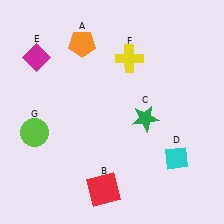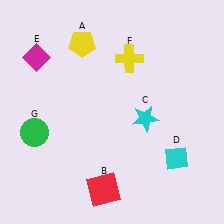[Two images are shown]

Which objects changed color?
A changed from orange to yellow. C changed from green to cyan. G changed from lime to green.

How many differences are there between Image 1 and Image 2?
There are 3 differences between the two images.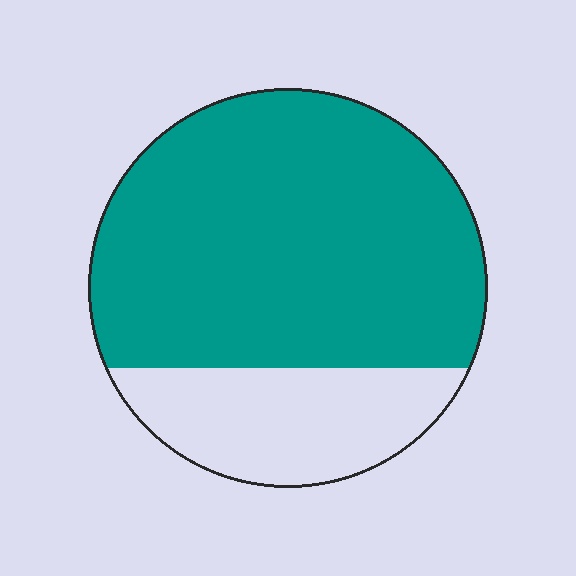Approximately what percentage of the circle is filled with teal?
Approximately 75%.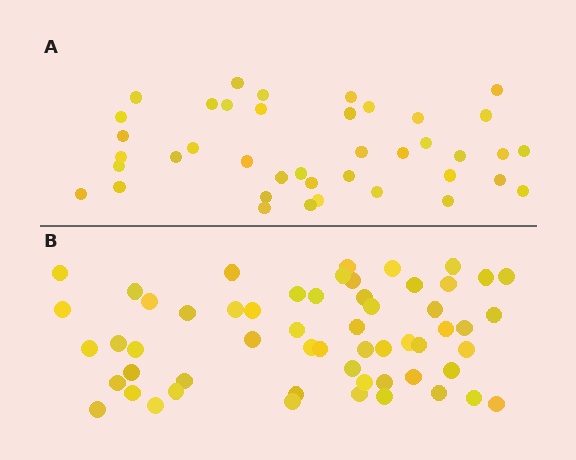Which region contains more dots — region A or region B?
Region B (the bottom region) has more dots.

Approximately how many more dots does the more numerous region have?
Region B has approximately 15 more dots than region A.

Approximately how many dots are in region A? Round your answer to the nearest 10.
About 40 dots.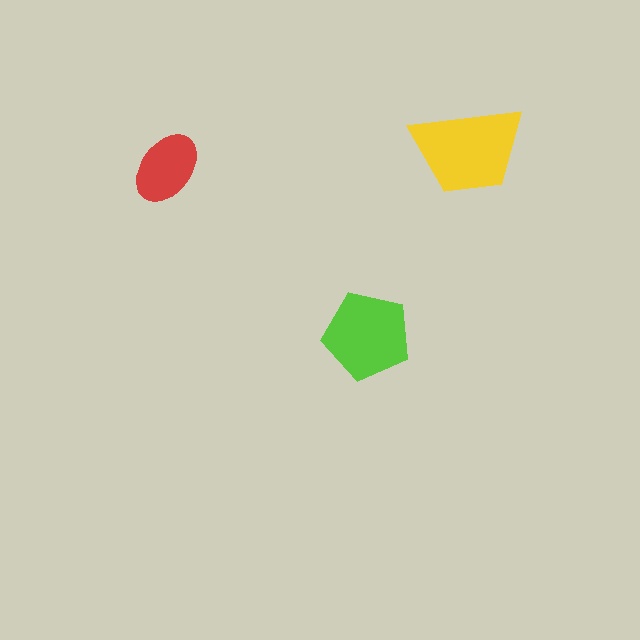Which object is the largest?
The yellow trapezoid.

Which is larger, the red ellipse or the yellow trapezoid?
The yellow trapezoid.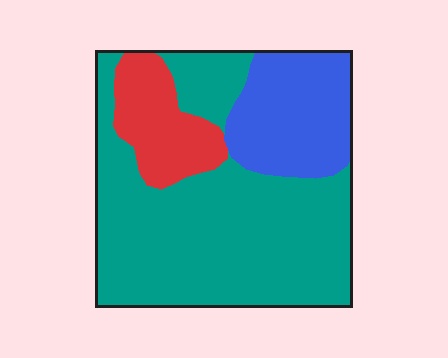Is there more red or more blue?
Blue.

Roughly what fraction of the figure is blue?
Blue takes up about one fifth (1/5) of the figure.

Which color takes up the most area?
Teal, at roughly 65%.